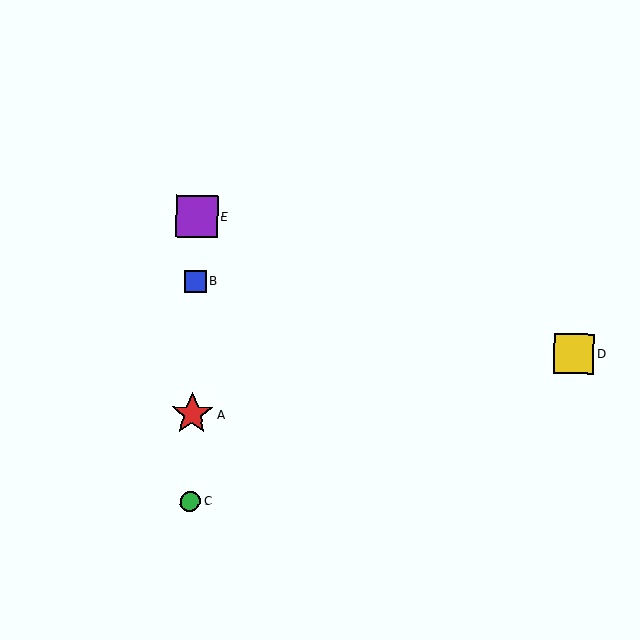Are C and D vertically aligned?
No, C is at x≈190 and D is at x≈574.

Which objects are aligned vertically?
Objects A, B, C, E are aligned vertically.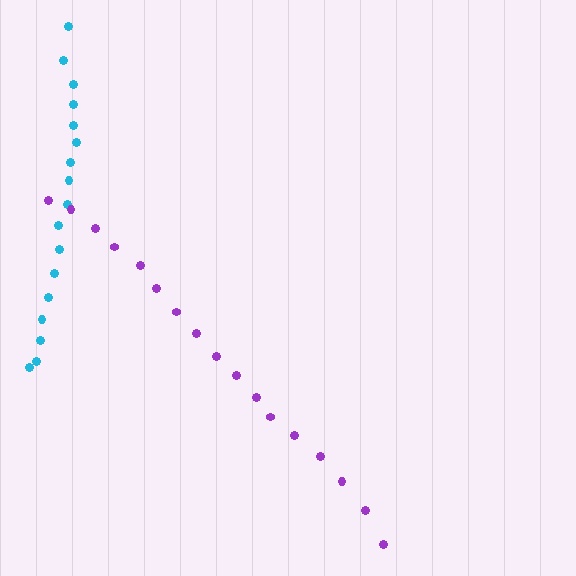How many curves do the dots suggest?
There are 2 distinct paths.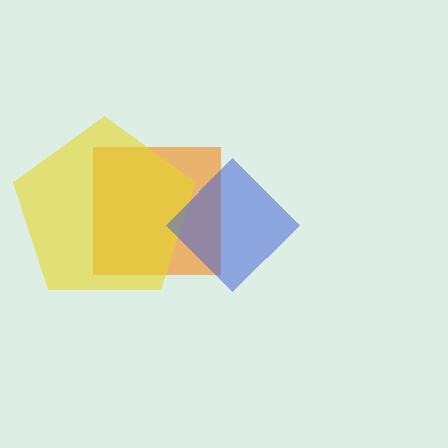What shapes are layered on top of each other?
The layered shapes are: an orange square, a yellow pentagon, a blue diamond.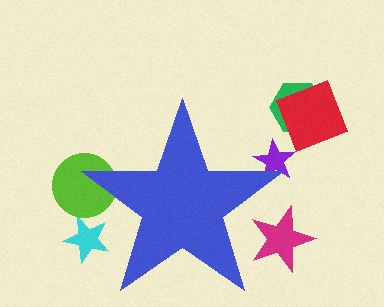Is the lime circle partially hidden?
Yes, the lime circle is partially hidden behind the blue star.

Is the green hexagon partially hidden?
No, the green hexagon is fully visible.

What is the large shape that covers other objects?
A blue star.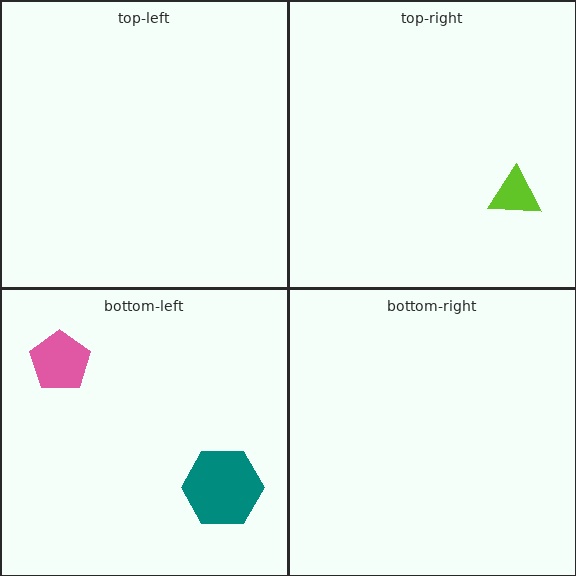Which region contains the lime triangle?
The top-right region.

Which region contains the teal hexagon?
The bottom-left region.